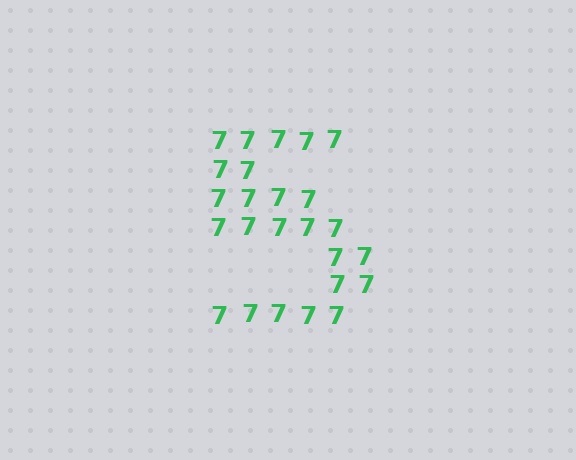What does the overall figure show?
The overall figure shows the digit 5.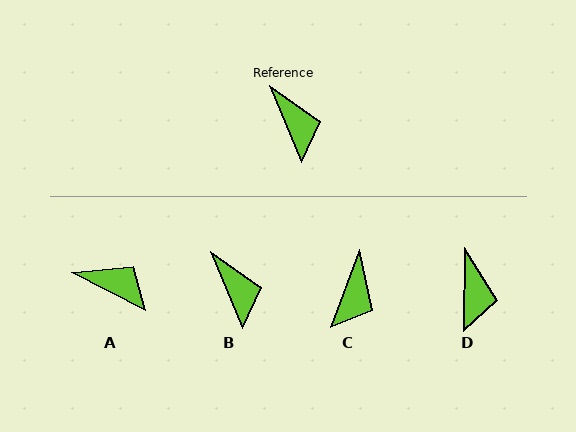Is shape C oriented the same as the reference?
No, it is off by about 43 degrees.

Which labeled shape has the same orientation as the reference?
B.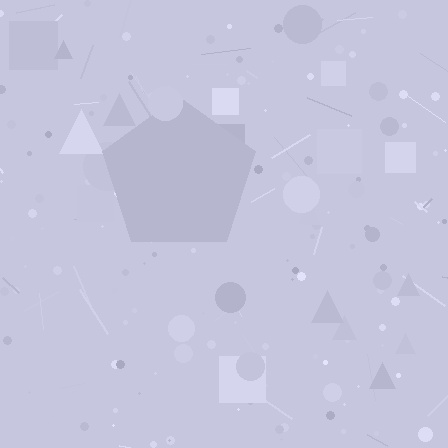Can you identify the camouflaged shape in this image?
The camouflaged shape is a pentagon.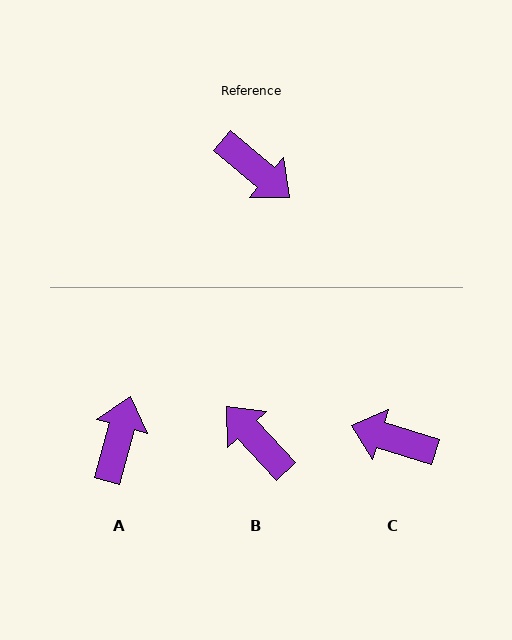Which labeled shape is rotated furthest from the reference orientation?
B, about 173 degrees away.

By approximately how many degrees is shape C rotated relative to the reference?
Approximately 158 degrees clockwise.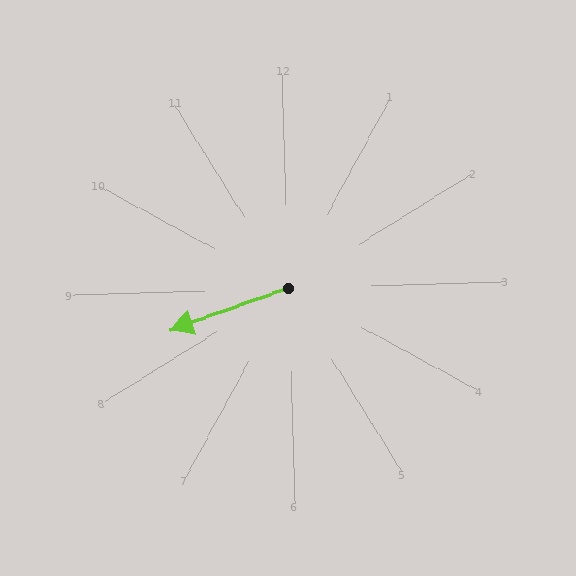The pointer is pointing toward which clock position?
Roughly 8 o'clock.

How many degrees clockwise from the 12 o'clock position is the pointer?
Approximately 252 degrees.